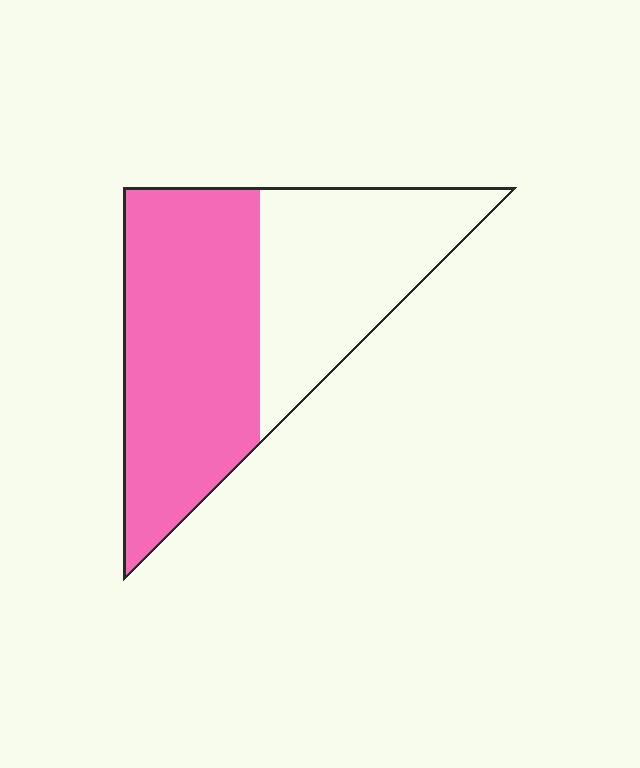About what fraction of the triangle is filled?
About three fifths (3/5).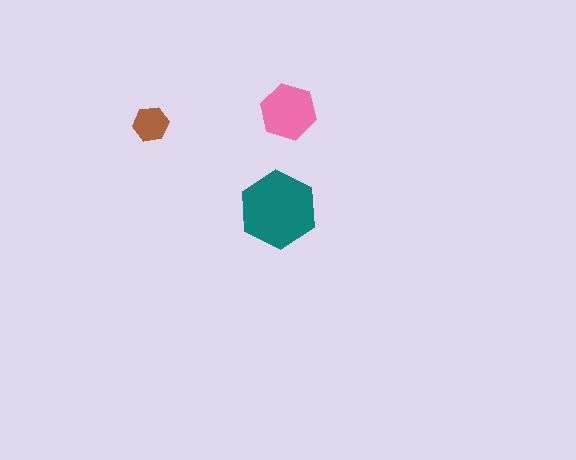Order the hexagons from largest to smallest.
the teal one, the pink one, the brown one.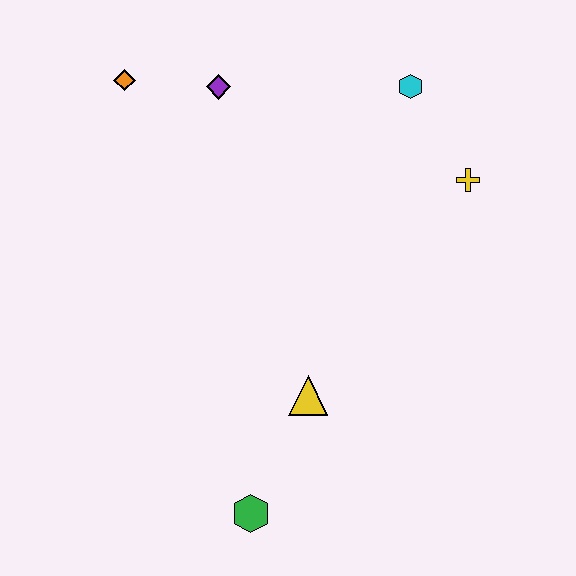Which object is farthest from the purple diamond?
The green hexagon is farthest from the purple diamond.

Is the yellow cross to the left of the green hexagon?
No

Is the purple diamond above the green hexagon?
Yes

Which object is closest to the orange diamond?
The purple diamond is closest to the orange diamond.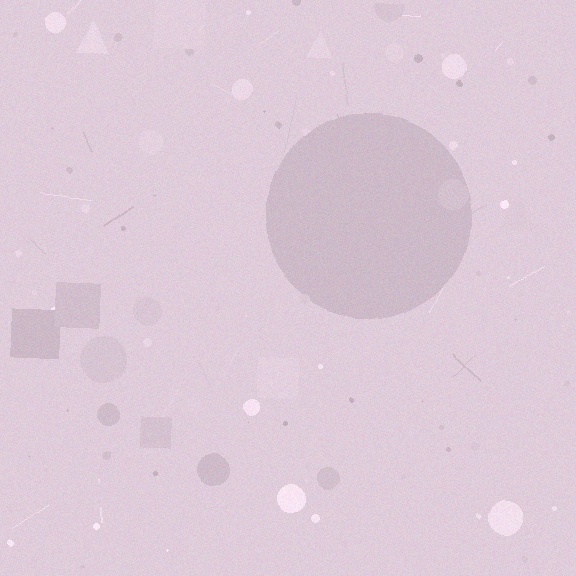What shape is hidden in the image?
A circle is hidden in the image.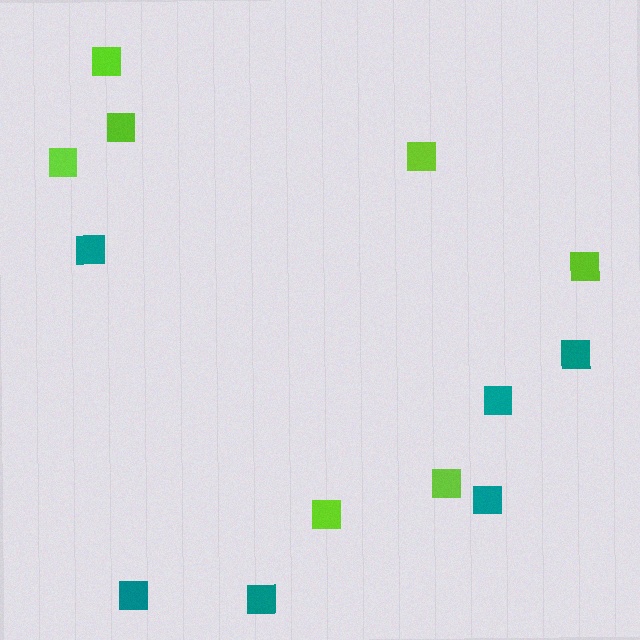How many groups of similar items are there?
There are 2 groups: one group of lime squares (7) and one group of teal squares (6).